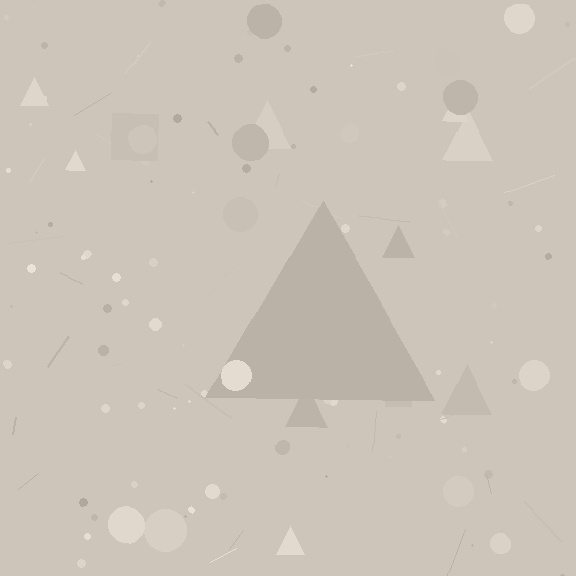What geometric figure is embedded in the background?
A triangle is embedded in the background.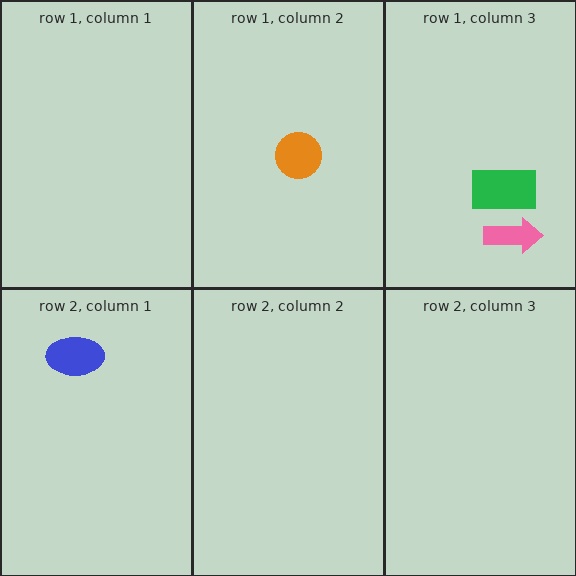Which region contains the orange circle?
The row 1, column 2 region.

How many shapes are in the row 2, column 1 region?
1.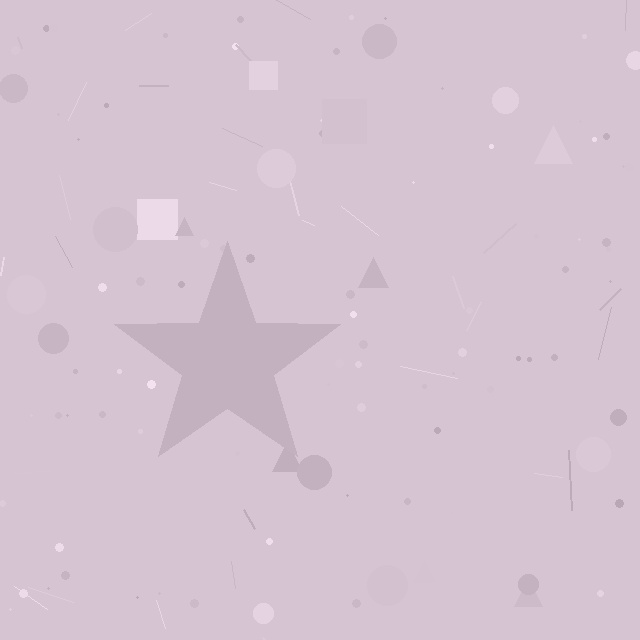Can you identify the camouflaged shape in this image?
The camouflaged shape is a star.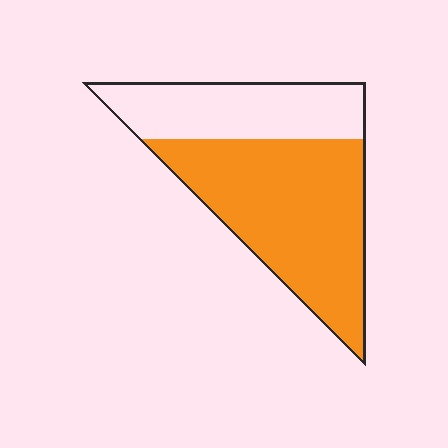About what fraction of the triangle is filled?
About five eighths (5/8).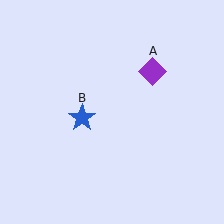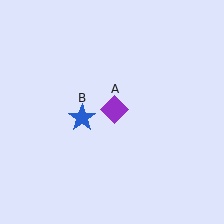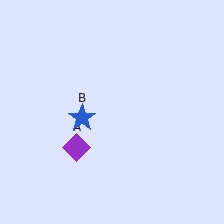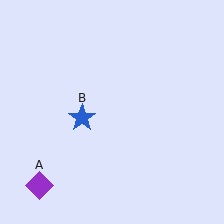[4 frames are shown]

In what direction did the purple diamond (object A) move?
The purple diamond (object A) moved down and to the left.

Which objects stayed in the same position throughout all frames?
Blue star (object B) remained stationary.